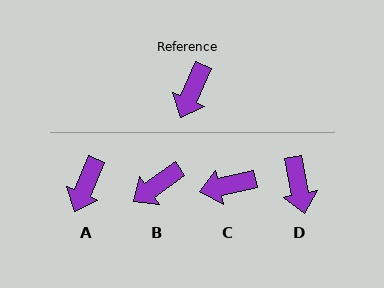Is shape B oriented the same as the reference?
No, it is off by about 32 degrees.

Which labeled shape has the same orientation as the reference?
A.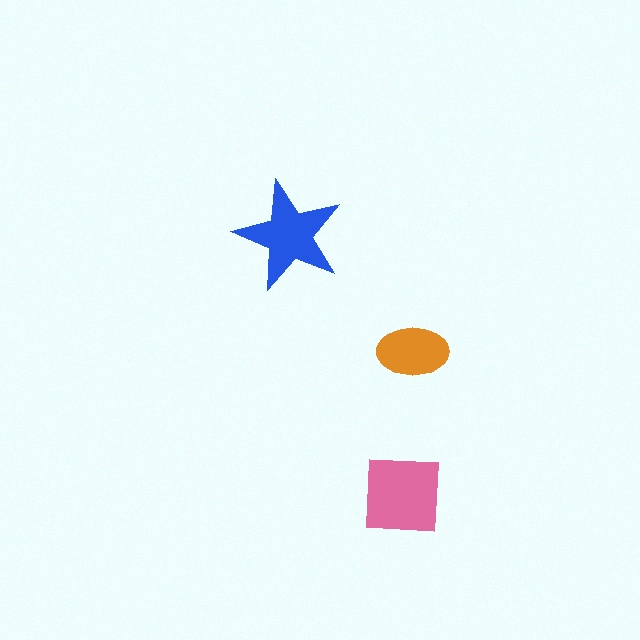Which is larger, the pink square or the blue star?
The pink square.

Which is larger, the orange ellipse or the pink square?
The pink square.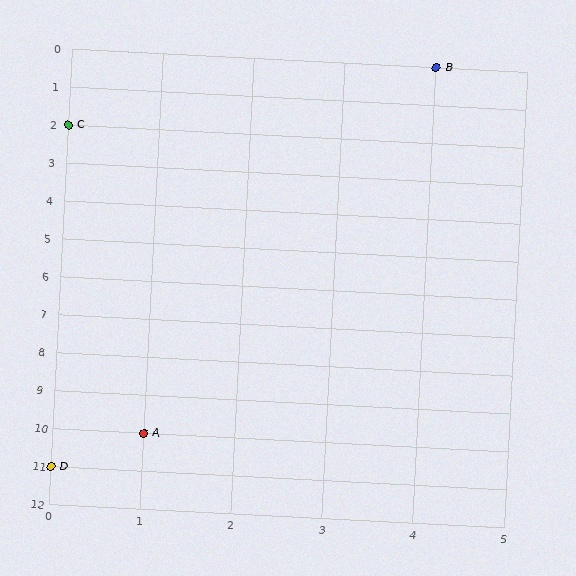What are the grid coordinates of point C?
Point C is at grid coordinates (0, 2).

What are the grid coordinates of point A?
Point A is at grid coordinates (1, 10).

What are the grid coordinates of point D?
Point D is at grid coordinates (0, 11).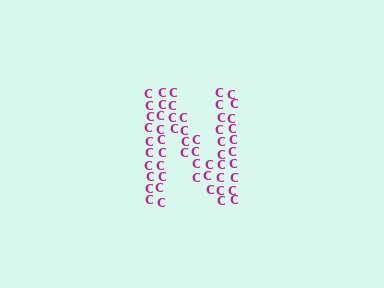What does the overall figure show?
The overall figure shows the letter N.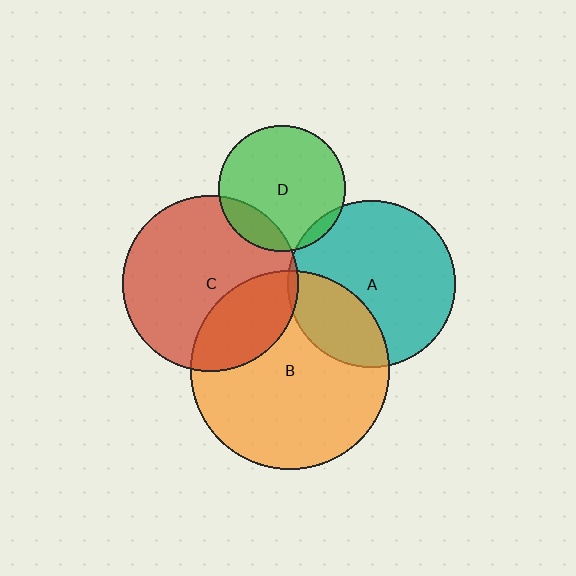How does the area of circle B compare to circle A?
Approximately 1.4 times.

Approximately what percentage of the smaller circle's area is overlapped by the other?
Approximately 30%.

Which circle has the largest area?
Circle B (orange).